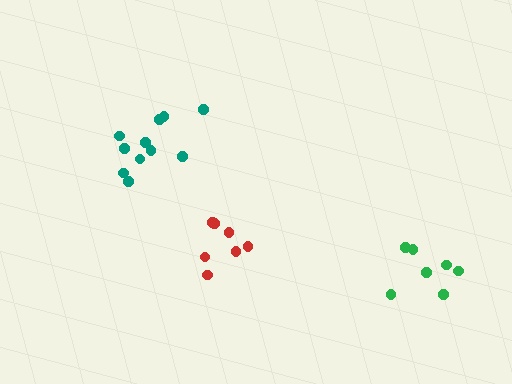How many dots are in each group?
Group 1: 11 dots, Group 2: 7 dots, Group 3: 7 dots (25 total).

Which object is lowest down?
The green cluster is bottommost.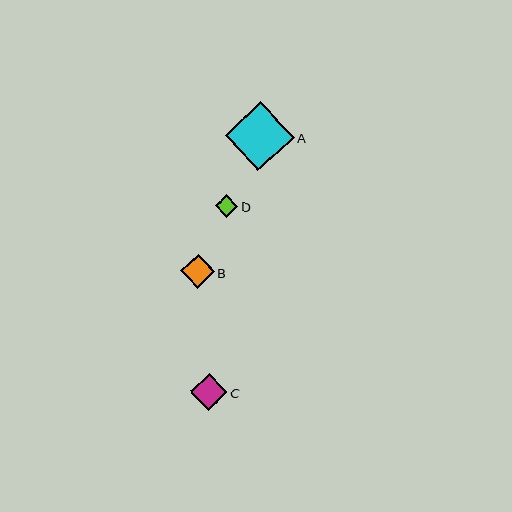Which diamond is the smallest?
Diamond D is the smallest with a size of approximately 23 pixels.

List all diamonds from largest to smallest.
From largest to smallest: A, C, B, D.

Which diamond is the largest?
Diamond A is the largest with a size of approximately 69 pixels.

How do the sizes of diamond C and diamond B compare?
Diamond C and diamond B are approximately the same size.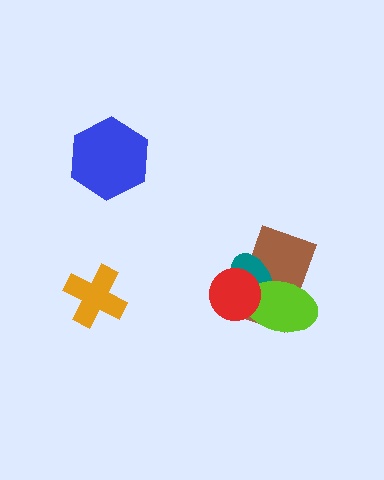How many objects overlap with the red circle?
3 objects overlap with the red circle.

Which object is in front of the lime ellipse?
The red circle is in front of the lime ellipse.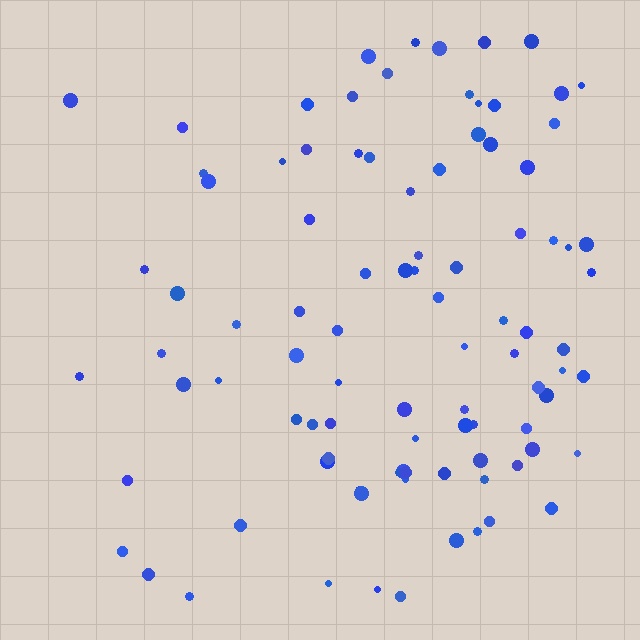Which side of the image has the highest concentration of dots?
The right.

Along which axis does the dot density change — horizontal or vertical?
Horizontal.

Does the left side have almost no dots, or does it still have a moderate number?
Still a moderate number, just noticeably fewer than the right.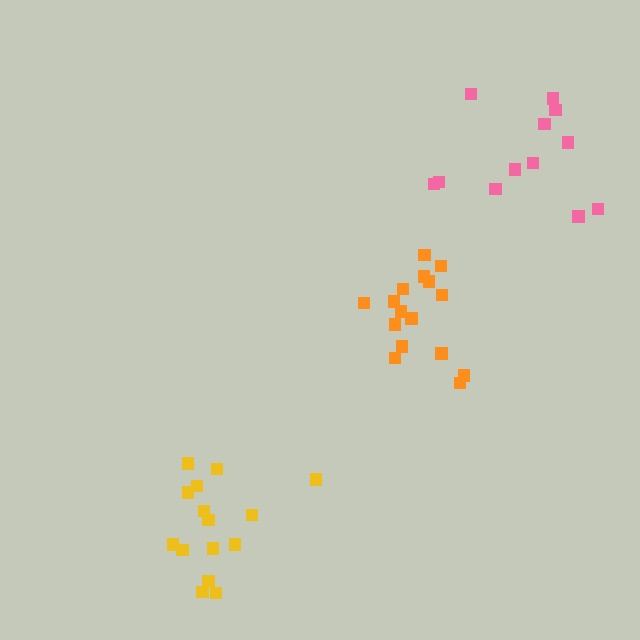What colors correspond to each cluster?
The clusters are colored: orange, yellow, pink.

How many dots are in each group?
Group 1: 16 dots, Group 2: 15 dots, Group 3: 12 dots (43 total).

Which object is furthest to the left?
The yellow cluster is leftmost.